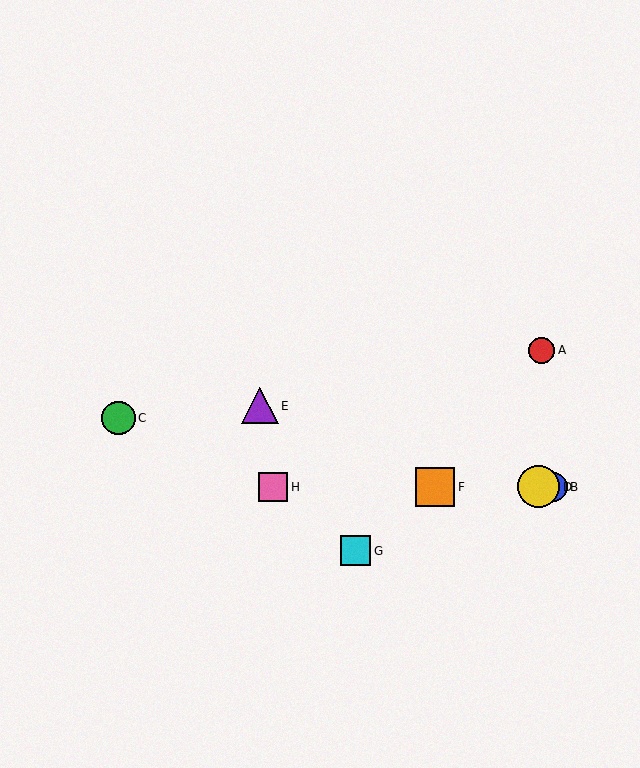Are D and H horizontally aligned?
Yes, both are at y≈487.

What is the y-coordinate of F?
Object F is at y≈487.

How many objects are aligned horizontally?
4 objects (B, D, F, H) are aligned horizontally.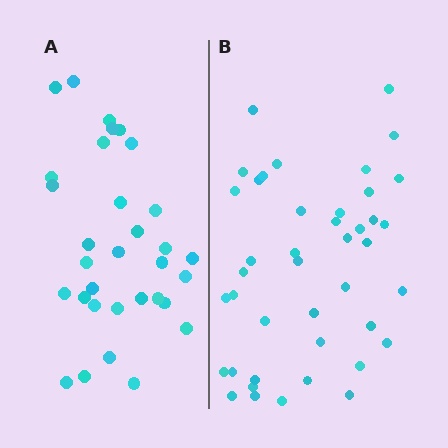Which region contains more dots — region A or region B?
Region B (the right region) has more dots.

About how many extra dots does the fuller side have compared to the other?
Region B has roughly 10 or so more dots than region A.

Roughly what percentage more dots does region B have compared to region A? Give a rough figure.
About 30% more.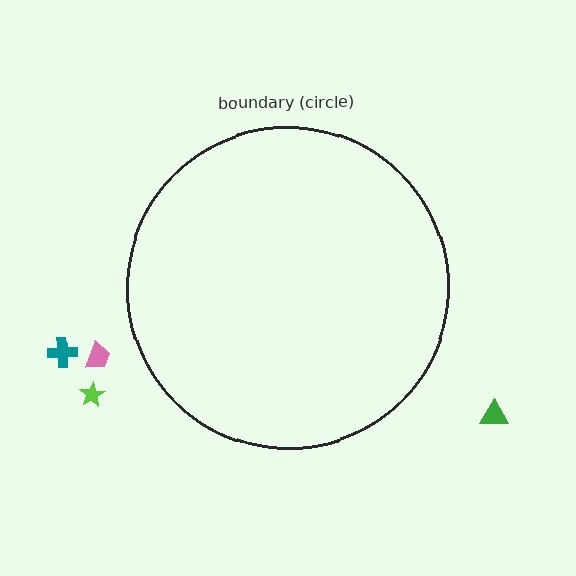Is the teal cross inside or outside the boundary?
Outside.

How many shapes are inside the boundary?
0 inside, 4 outside.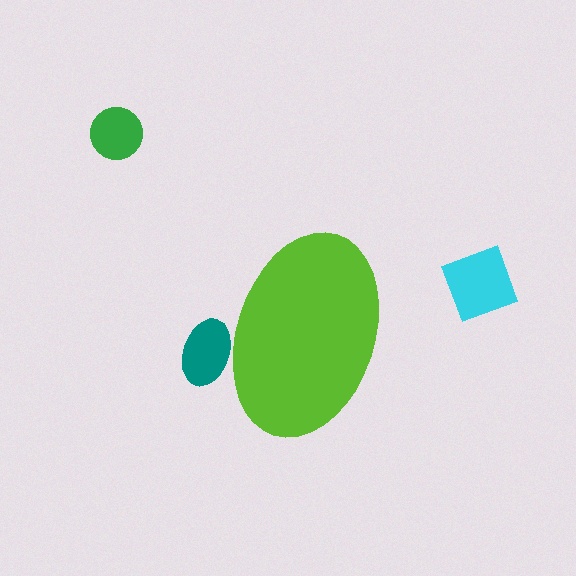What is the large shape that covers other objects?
A lime ellipse.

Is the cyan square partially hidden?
No, the cyan square is fully visible.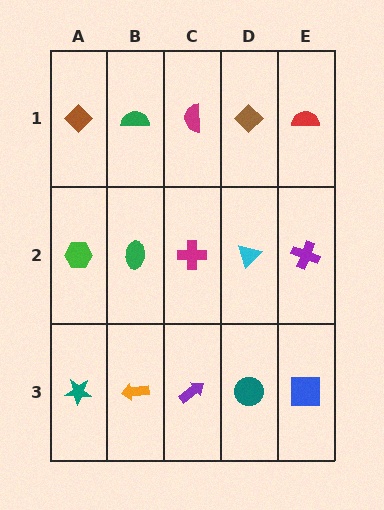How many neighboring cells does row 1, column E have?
2.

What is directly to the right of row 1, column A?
A green semicircle.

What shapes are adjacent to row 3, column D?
A cyan triangle (row 2, column D), a purple arrow (row 3, column C), a blue square (row 3, column E).